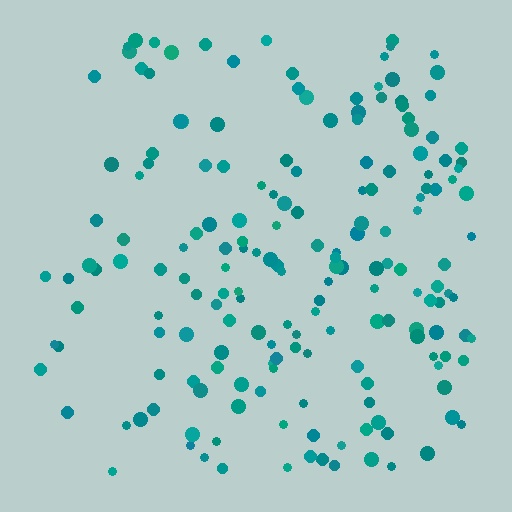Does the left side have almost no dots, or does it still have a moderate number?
Still a moderate number, just noticeably fewer than the right.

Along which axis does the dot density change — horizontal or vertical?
Horizontal.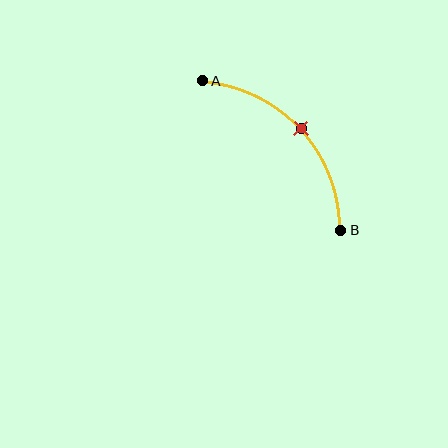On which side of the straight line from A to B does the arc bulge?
The arc bulges above and to the right of the straight line connecting A and B.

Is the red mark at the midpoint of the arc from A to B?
Yes. The red mark lies on the arc at equal arc-length from both A and B — it is the arc midpoint.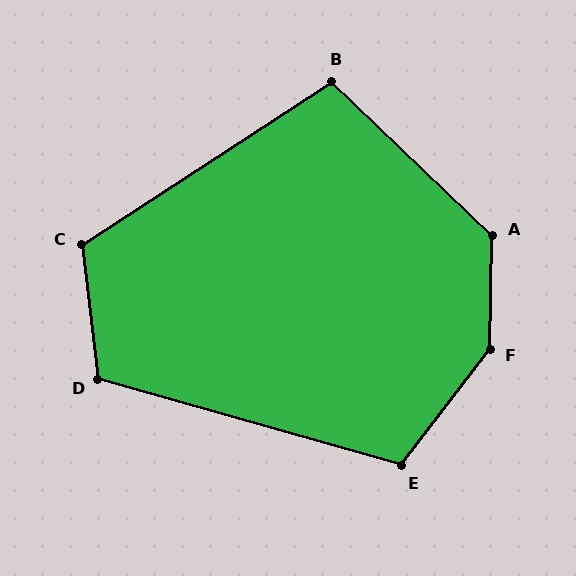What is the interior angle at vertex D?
Approximately 113 degrees (obtuse).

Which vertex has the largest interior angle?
F, at approximately 144 degrees.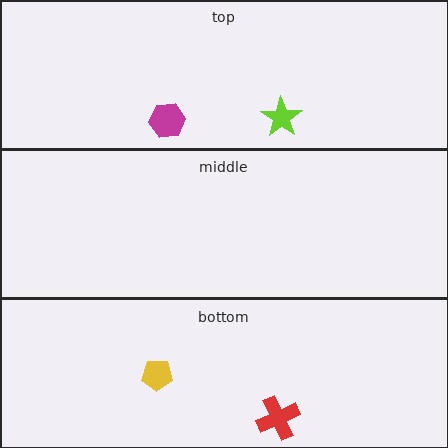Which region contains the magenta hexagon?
The top region.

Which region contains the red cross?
The bottom region.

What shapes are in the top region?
The lime star, the magenta hexagon.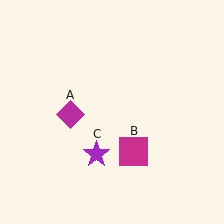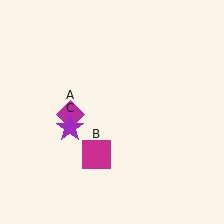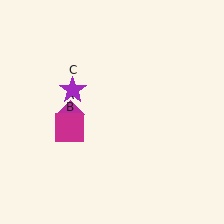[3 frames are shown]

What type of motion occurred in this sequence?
The magenta square (object B), purple star (object C) rotated clockwise around the center of the scene.